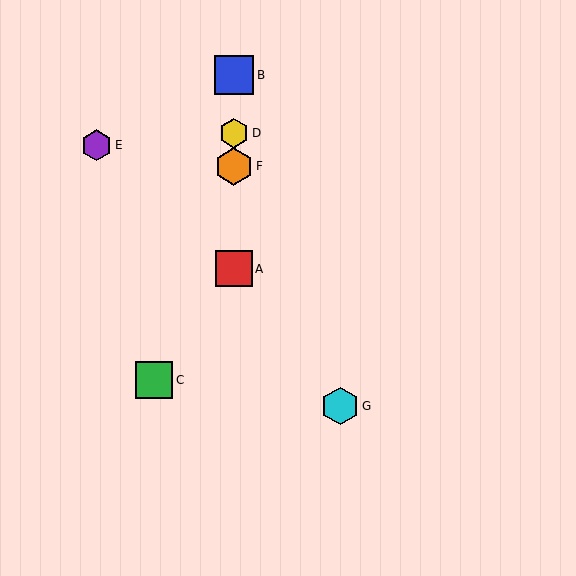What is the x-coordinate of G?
Object G is at x≈340.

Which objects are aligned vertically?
Objects A, B, D, F are aligned vertically.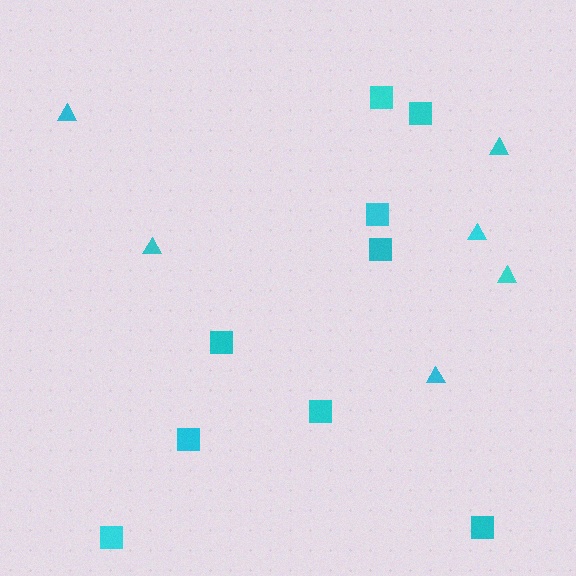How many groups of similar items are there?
There are 2 groups: one group of triangles (6) and one group of squares (9).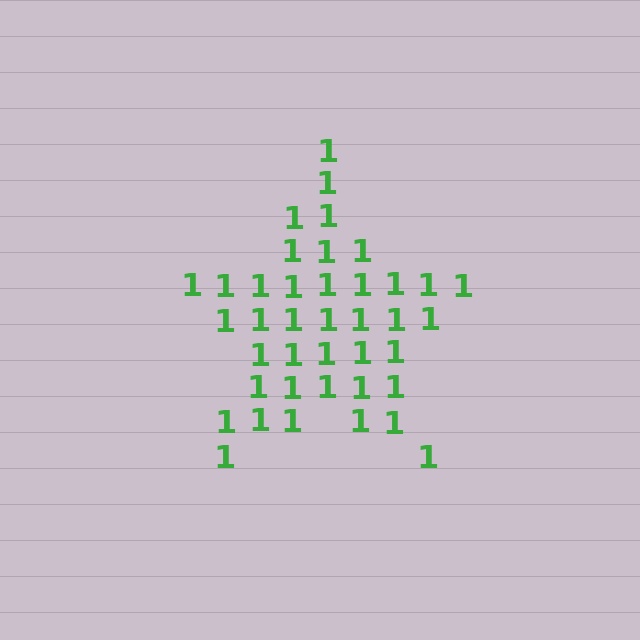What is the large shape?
The large shape is a star.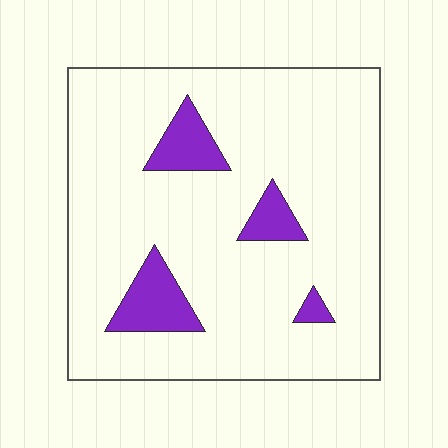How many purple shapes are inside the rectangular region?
4.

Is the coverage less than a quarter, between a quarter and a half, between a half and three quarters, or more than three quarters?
Less than a quarter.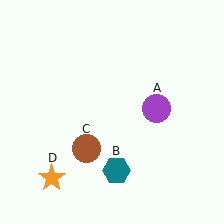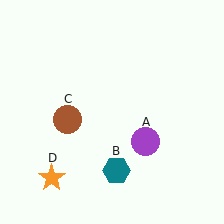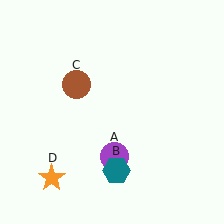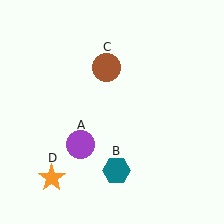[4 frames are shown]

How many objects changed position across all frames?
2 objects changed position: purple circle (object A), brown circle (object C).